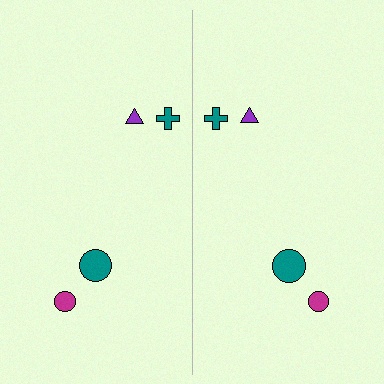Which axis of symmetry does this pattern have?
The pattern has a vertical axis of symmetry running through the center of the image.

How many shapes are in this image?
There are 8 shapes in this image.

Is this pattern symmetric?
Yes, this pattern has bilateral (reflection) symmetry.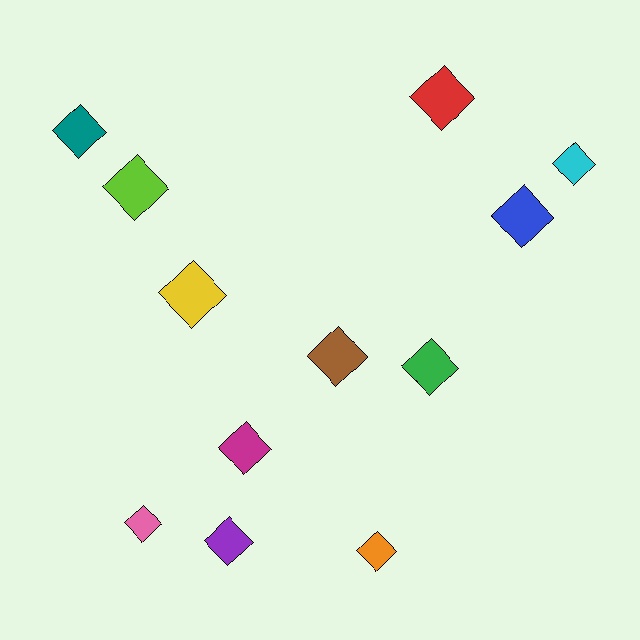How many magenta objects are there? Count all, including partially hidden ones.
There is 1 magenta object.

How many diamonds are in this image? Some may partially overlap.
There are 12 diamonds.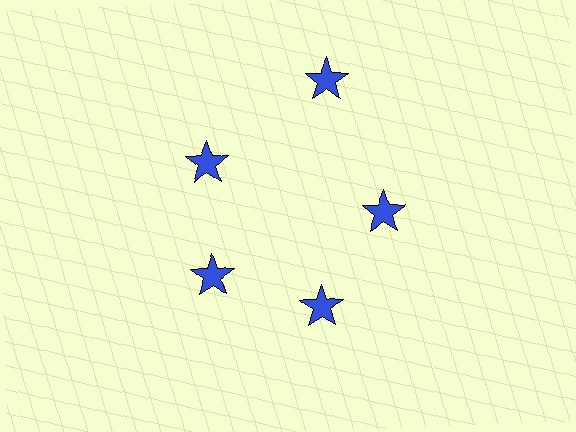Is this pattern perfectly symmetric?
No. The 5 blue stars are arranged in a ring, but one element near the 1 o'clock position is pushed outward from the center, breaking the 5-fold rotational symmetry.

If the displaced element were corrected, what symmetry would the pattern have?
It would have 5-fold rotational symmetry — the pattern would map onto itself every 72 degrees.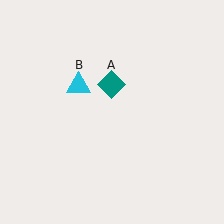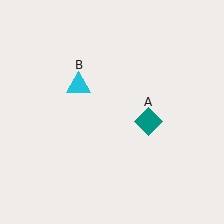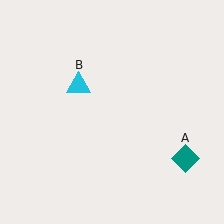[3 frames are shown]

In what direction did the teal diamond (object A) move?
The teal diamond (object A) moved down and to the right.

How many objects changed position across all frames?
1 object changed position: teal diamond (object A).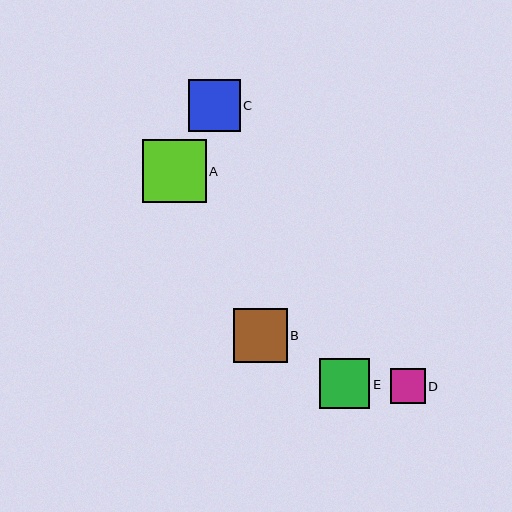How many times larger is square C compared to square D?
Square C is approximately 1.5 times the size of square D.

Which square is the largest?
Square A is the largest with a size of approximately 63 pixels.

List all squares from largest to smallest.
From largest to smallest: A, B, C, E, D.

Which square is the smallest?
Square D is the smallest with a size of approximately 35 pixels.